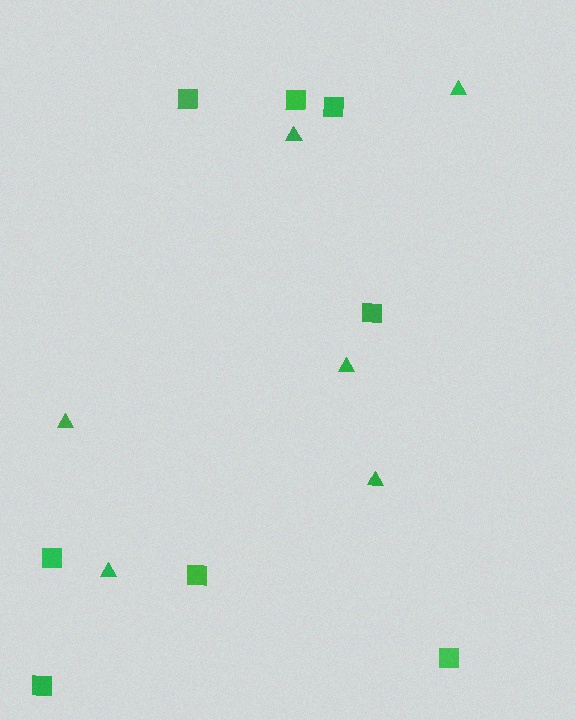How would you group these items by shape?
There are 2 groups: one group of triangles (6) and one group of squares (8).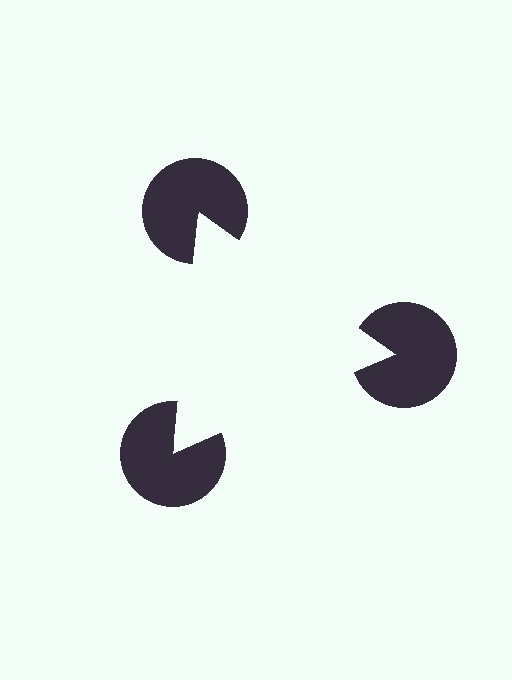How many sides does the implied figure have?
3 sides.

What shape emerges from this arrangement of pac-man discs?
An illusory triangle — its edges are inferred from the aligned wedge cuts in the pac-man discs, not physically drawn.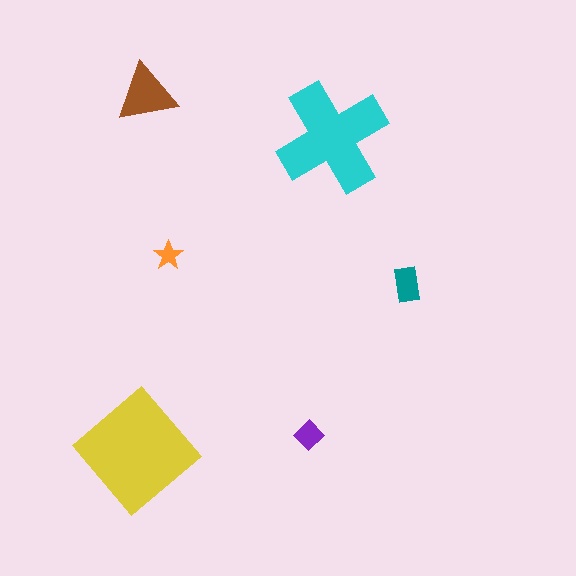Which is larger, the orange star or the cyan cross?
The cyan cross.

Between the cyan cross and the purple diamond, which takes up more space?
The cyan cross.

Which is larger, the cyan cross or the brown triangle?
The cyan cross.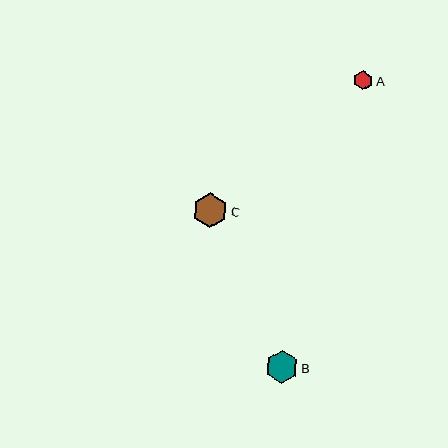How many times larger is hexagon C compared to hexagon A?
Hexagon C is approximately 1.8 times the size of hexagon A.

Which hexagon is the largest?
Hexagon C is the largest with a size of approximately 35 pixels.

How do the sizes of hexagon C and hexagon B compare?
Hexagon C and hexagon B are approximately the same size.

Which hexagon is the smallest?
Hexagon A is the smallest with a size of approximately 19 pixels.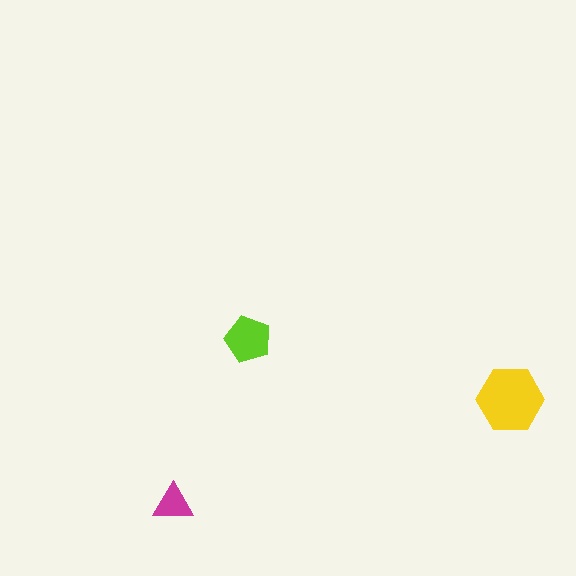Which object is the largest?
The yellow hexagon.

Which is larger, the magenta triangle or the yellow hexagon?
The yellow hexagon.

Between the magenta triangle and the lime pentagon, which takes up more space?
The lime pentagon.